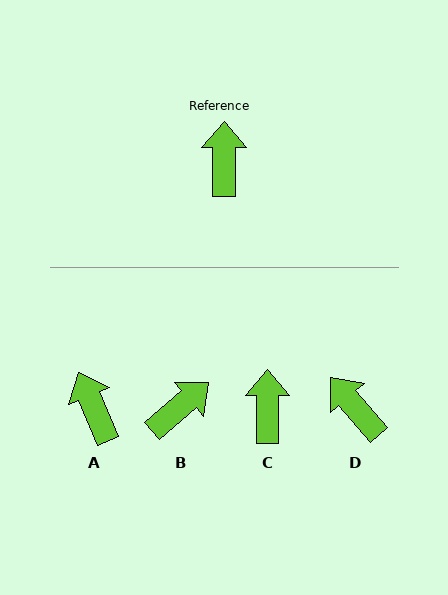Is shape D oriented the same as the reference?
No, it is off by about 41 degrees.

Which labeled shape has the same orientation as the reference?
C.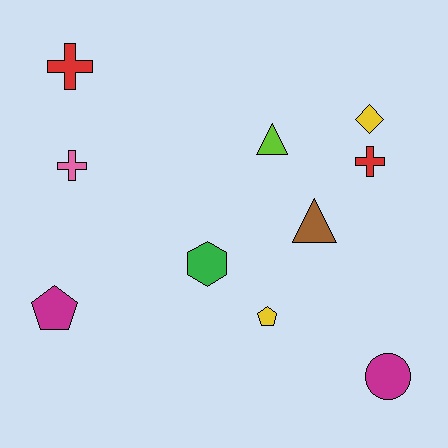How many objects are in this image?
There are 10 objects.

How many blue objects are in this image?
There are no blue objects.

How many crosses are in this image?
There are 3 crosses.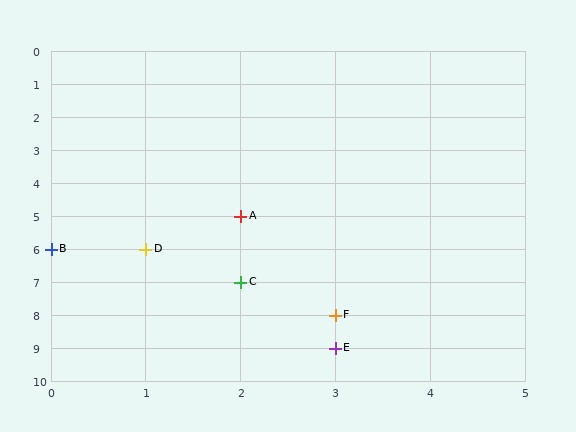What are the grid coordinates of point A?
Point A is at grid coordinates (2, 5).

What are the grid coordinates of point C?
Point C is at grid coordinates (2, 7).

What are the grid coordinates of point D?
Point D is at grid coordinates (1, 6).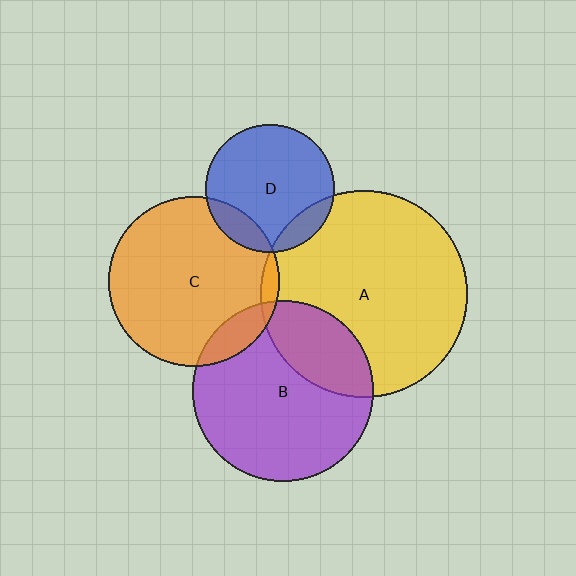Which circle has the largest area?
Circle A (yellow).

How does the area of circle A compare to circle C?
Approximately 1.5 times.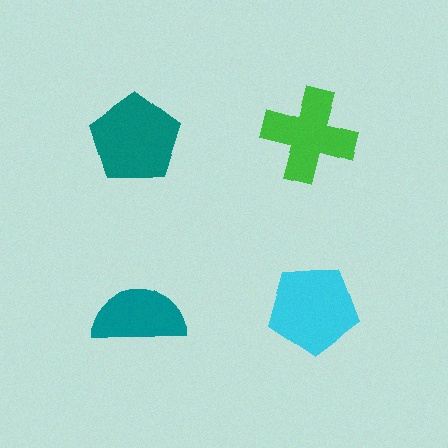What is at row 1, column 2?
A green cross.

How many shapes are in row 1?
2 shapes.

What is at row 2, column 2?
A cyan pentagon.